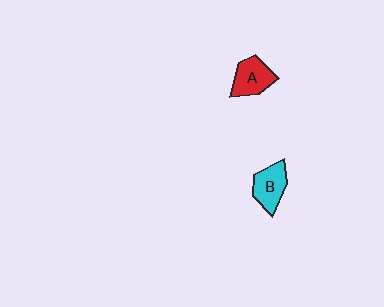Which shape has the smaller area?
Shape B (cyan).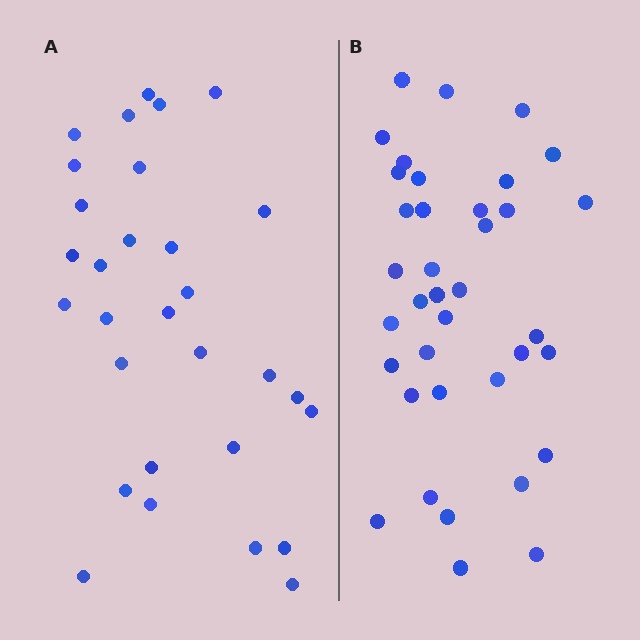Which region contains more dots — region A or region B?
Region B (the right region) has more dots.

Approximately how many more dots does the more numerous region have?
Region B has roughly 8 or so more dots than region A.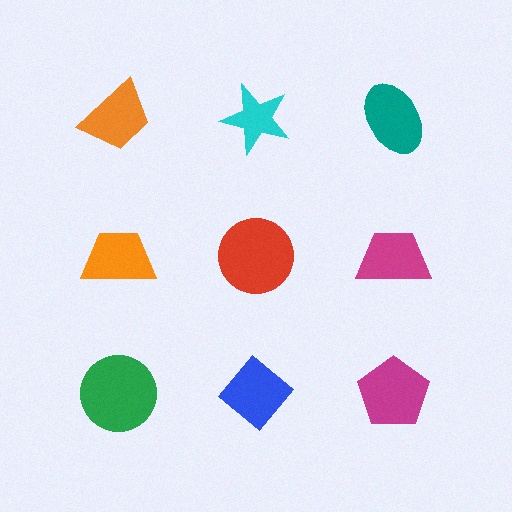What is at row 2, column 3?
A magenta trapezoid.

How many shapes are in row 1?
3 shapes.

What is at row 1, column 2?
A cyan star.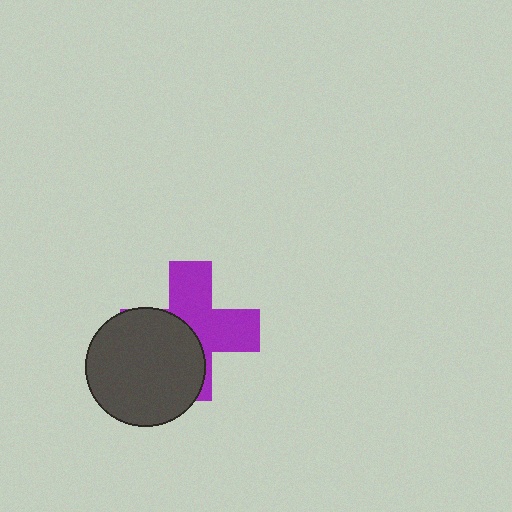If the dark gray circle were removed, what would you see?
You would see the complete purple cross.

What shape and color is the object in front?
The object in front is a dark gray circle.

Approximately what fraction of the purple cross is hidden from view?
Roughly 47% of the purple cross is hidden behind the dark gray circle.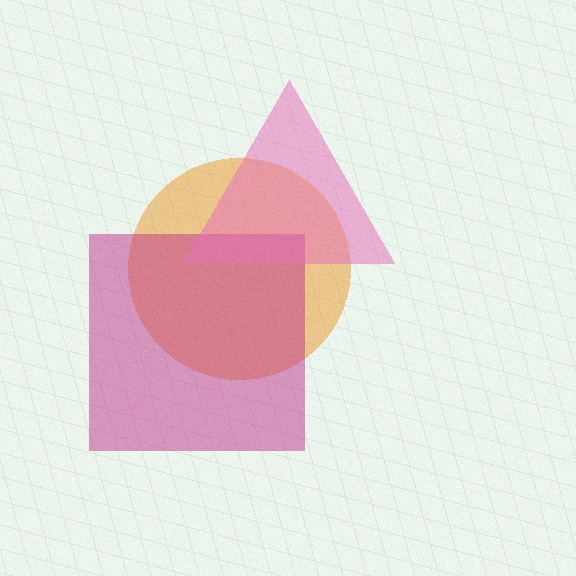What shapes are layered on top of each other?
The layered shapes are: an orange circle, a magenta square, a pink triangle.